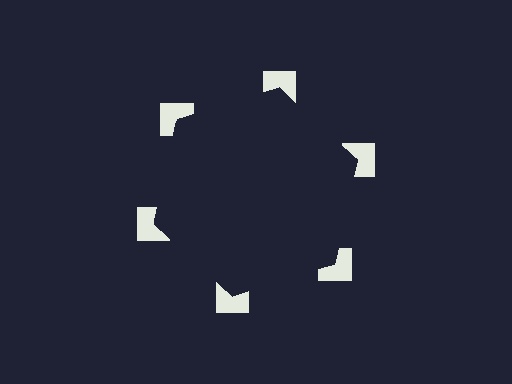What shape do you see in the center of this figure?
An illusory hexagon — its edges are inferred from the aligned wedge cuts in the notched squares, not physically drawn.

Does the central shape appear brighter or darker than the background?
It typically appears slightly darker than the background, even though no actual brightness change is drawn.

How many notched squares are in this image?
There are 6 — one at each vertex of the illusory hexagon.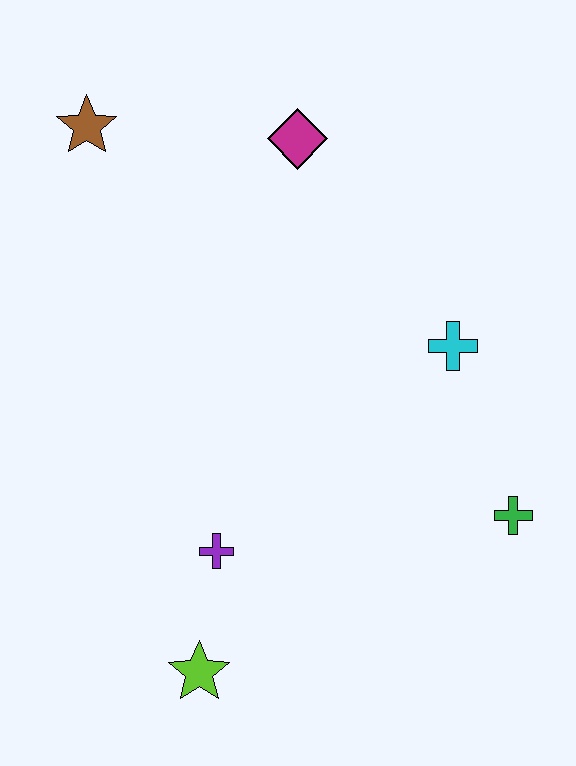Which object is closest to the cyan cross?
The green cross is closest to the cyan cross.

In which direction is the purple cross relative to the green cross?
The purple cross is to the left of the green cross.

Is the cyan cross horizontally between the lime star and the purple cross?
No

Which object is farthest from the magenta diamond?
The lime star is farthest from the magenta diamond.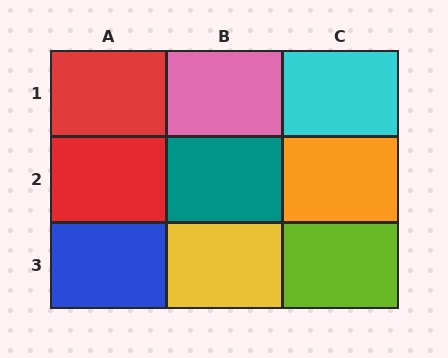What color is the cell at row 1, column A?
Red.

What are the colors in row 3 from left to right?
Blue, yellow, lime.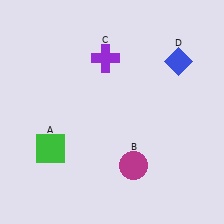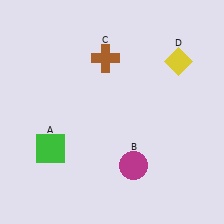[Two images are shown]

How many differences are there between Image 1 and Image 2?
There are 2 differences between the two images.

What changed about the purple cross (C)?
In Image 1, C is purple. In Image 2, it changed to brown.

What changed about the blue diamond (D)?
In Image 1, D is blue. In Image 2, it changed to yellow.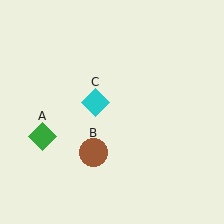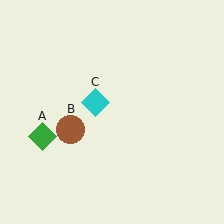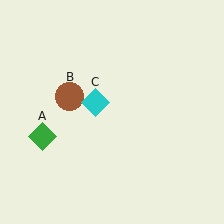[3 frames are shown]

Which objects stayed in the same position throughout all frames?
Green diamond (object A) and cyan diamond (object C) remained stationary.